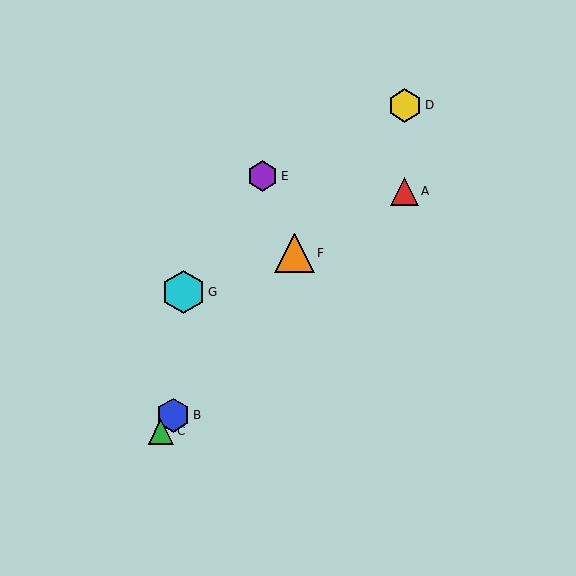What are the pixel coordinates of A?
Object A is at (404, 191).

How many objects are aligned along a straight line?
4 objects (B, C, D, F) are aligned along a straight line.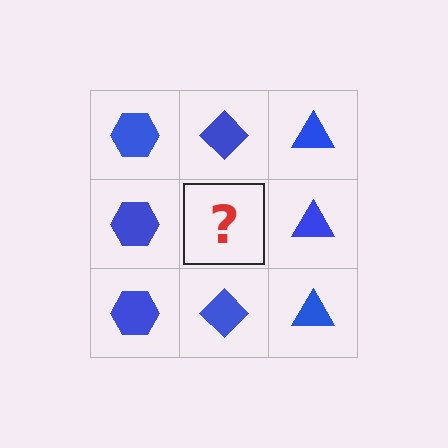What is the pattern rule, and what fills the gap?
The rule is that each column has a consistent shape. The gap should be filled with a blue diamond.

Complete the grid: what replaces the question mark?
The question mark should be replaced with a blue diamond.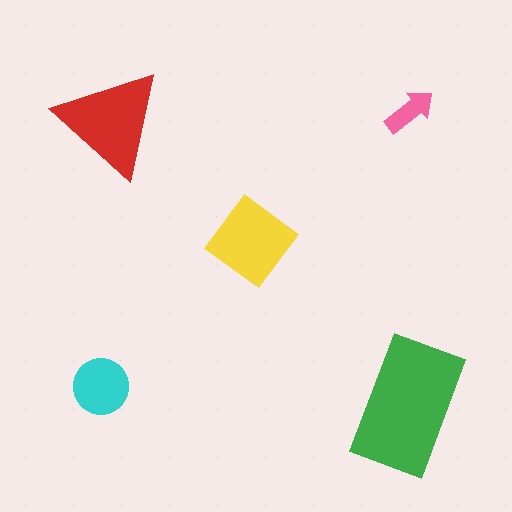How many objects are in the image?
There are 5 objects in the image.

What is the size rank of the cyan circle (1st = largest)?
4th.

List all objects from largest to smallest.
The green rectangle, the red triangle, the yellow diamond, the cyan circle, the pink arrow.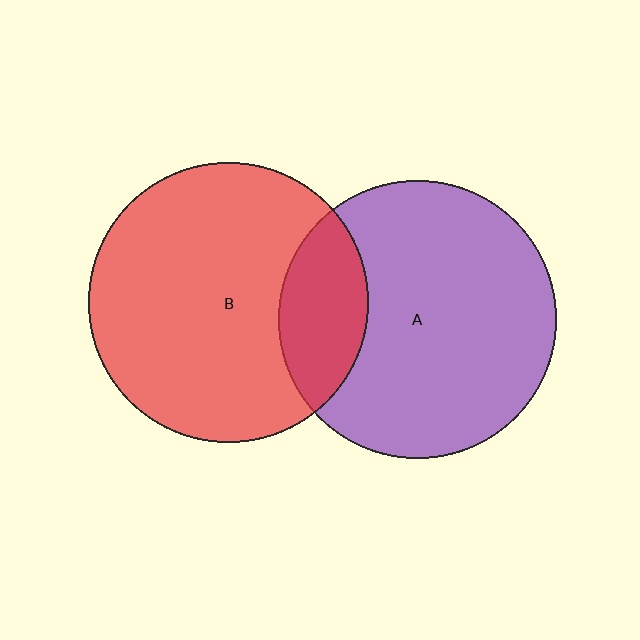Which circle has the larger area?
Circle B (red).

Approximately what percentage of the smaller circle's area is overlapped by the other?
Approximately 20%.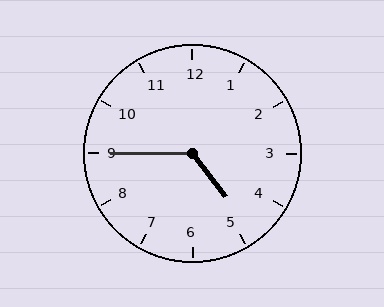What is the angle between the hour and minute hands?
Approximately 128 degrees.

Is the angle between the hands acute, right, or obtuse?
It is obtuse.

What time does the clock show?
4:45.